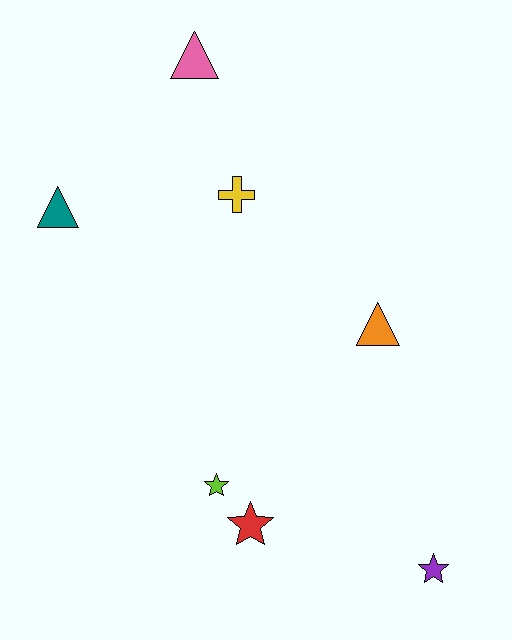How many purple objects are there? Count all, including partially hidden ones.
There is 1 purple object.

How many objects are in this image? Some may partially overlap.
There are 7 objects.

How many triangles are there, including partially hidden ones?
There are 3 triangles.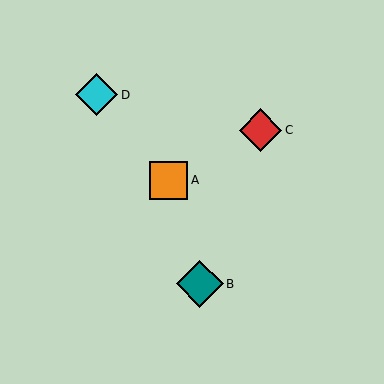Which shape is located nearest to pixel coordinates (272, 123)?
The red diamond (labeled C) at (260, 130) is nearest to that location.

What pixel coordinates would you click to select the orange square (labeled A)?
Click at (169, 180) to select the orange square A.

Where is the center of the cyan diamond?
The center of the cyan diamond is at (96, 95).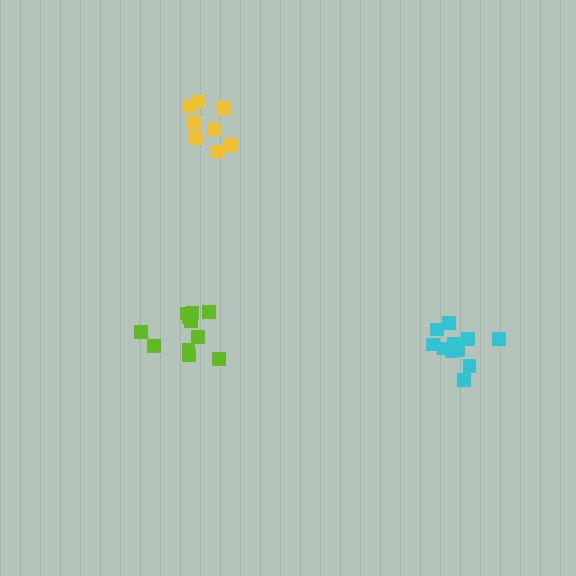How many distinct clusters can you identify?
There are 3 distinct clusters.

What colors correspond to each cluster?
The clusters are colored: lime, yellow, cyan.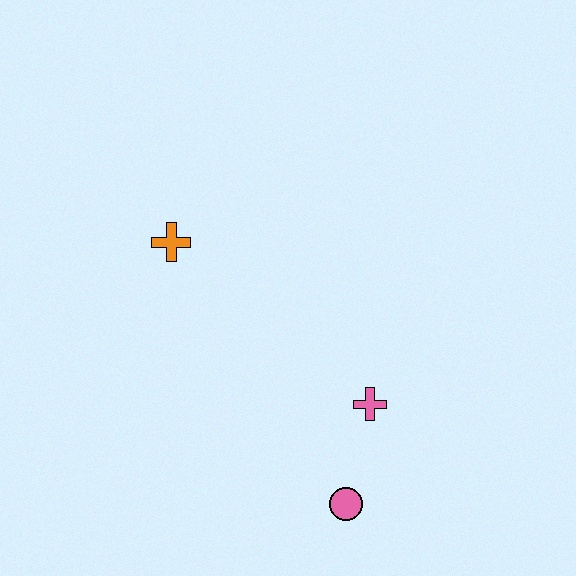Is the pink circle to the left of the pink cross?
Yes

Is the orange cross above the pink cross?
Yes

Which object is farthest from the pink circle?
The orange cross is farthest from the pink circle.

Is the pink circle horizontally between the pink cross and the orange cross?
Yes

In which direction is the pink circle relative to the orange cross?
The pink circle is below the orange cross.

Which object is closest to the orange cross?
The pink cross is closest to the orange cross.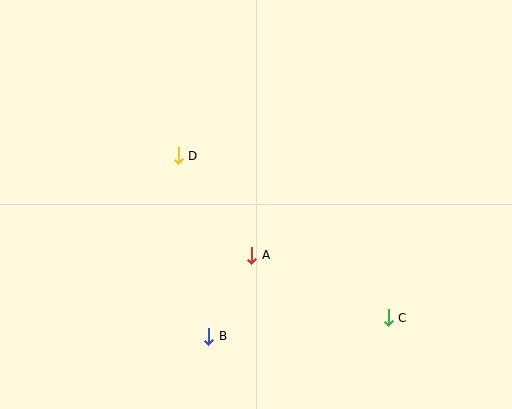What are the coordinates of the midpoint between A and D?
The midpoint between A and D is at (215, 205).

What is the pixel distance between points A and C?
The distance between A and C is 150 pixels.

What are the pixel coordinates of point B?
Point B is at (209, 336).